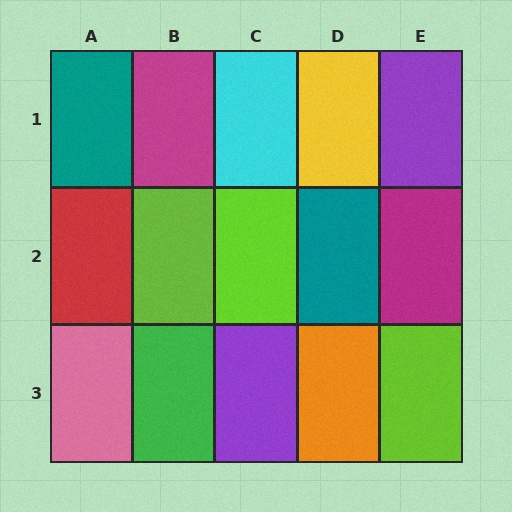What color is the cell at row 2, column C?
Lime.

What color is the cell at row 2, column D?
Teal.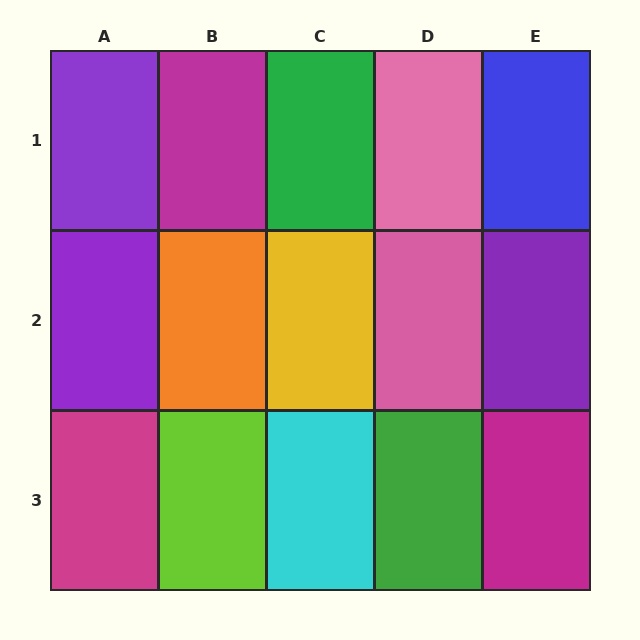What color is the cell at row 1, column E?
Blue.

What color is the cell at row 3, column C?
Cyan.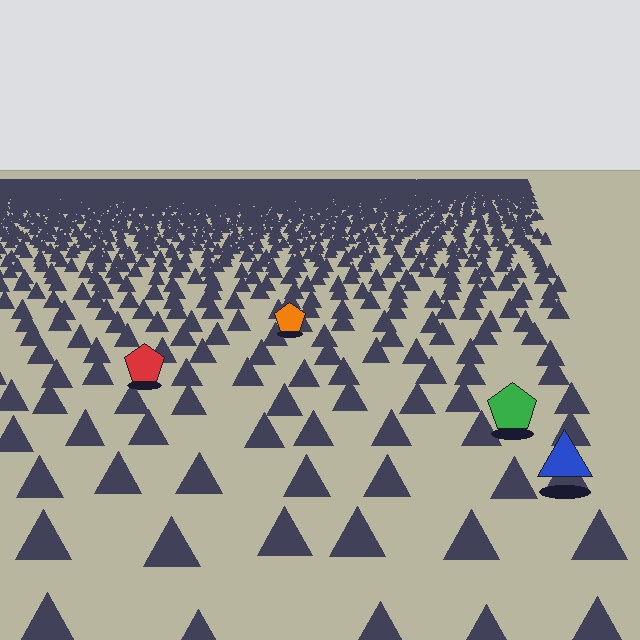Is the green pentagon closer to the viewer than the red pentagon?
Yes. The green pentagon is closer — you can tell from the texture gradient: the ground texture is coarser near it.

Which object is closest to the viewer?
The blue triangle is closest. The texture marks near it are larger and more spread out.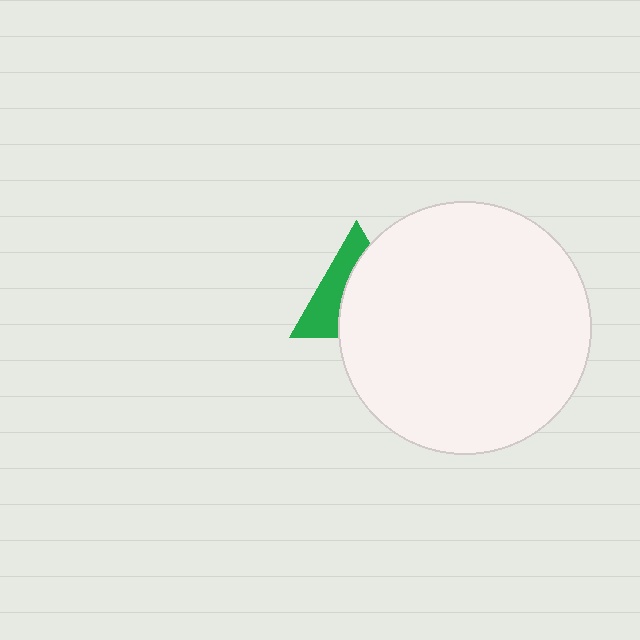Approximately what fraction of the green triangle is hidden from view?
Roughly 59% of the green triangle is hidden behind the white circle.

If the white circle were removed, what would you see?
You would see the complete green triangle.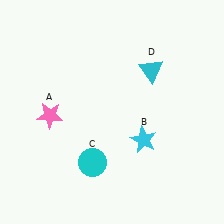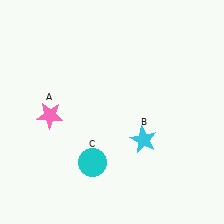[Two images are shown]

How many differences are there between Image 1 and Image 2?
There is 1 difference between the two images.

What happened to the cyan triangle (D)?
The cyan triangle (D) was removed in Image 2. It was in the top-right area of Image 1.